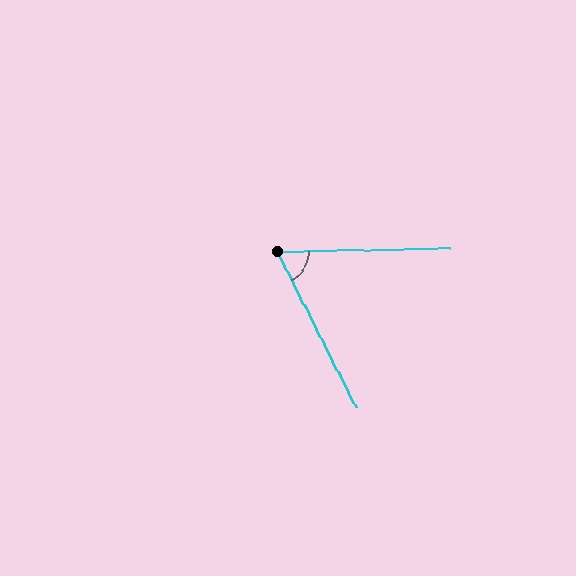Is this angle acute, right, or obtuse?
It is acute.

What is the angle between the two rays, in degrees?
Approximately 64 degrees.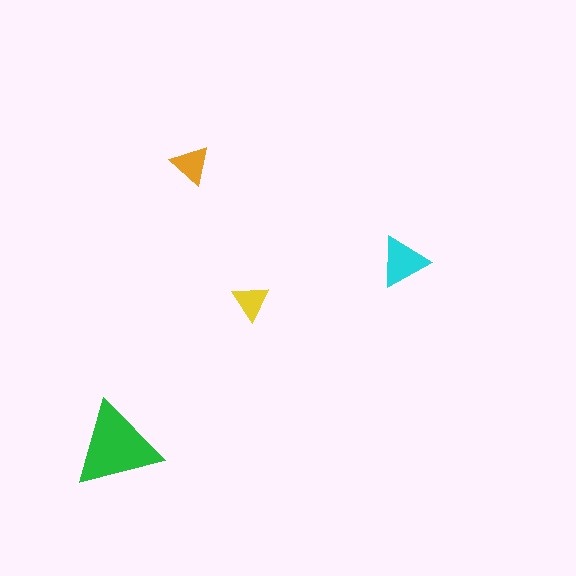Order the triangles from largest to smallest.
the green one, the cyan one, the orange one, the yellow one.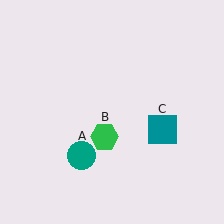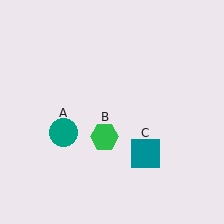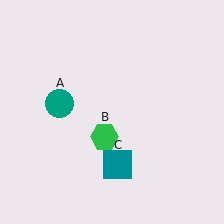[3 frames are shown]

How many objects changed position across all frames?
2 objects changed position: teal circle (object A), teal square (object C).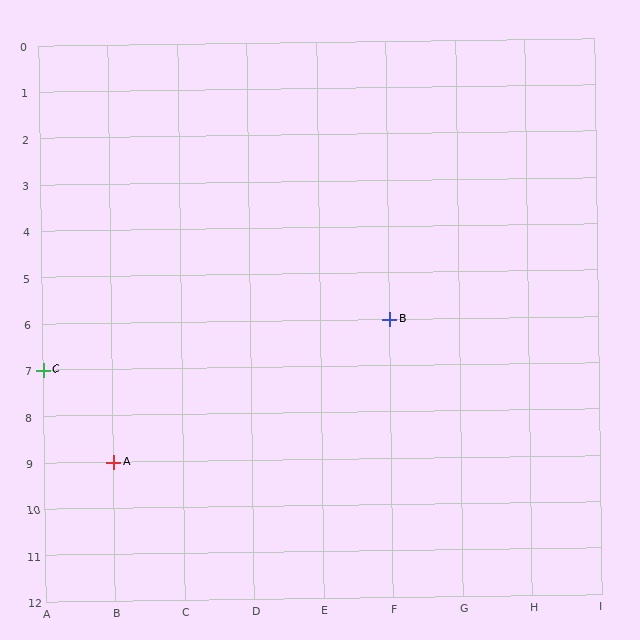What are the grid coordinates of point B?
Point B is at grid coordinates (F, 6).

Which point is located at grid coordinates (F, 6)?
Point B is at (F, 6).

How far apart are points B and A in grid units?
Points B and A are 4 columns and 3 rows apart (about 5.0 grid units diagonally).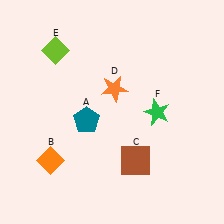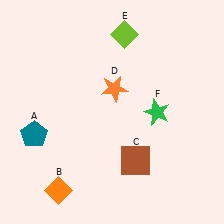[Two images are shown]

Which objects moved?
The objects that moved are: the teal pentagon (A), the orange diamond (B), the lime diamond (E).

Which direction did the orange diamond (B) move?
The orange diamond (B) moved down.